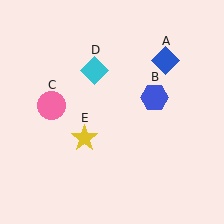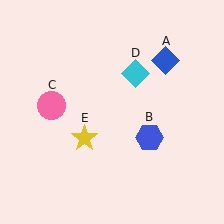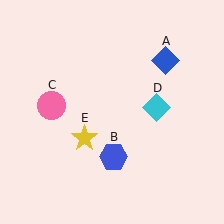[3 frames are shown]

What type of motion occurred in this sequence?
The blue hexagon (object B), cyan diamond (object D) rotated clockwise around the center of the scene.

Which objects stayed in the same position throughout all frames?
Blue diamond (object A) and pink circle (object C) and yellow star (object E) remained stationary.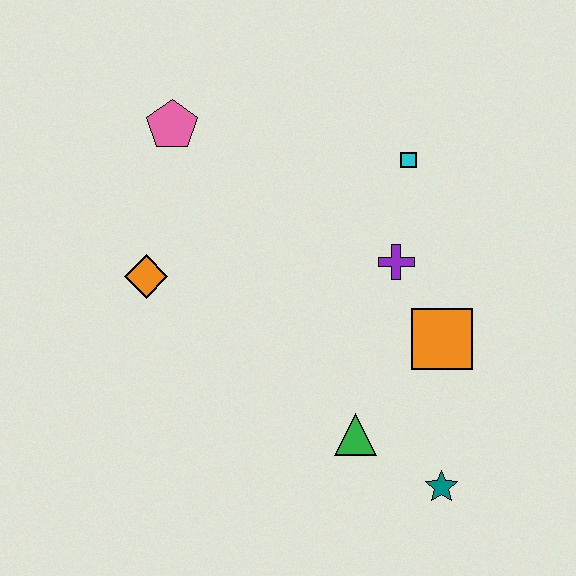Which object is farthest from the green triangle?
The pink pentagon is farthest from the green triangle.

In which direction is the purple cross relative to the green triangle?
The purple cross is above the green triangle.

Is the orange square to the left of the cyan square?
No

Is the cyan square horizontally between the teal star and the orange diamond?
Yes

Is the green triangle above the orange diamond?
No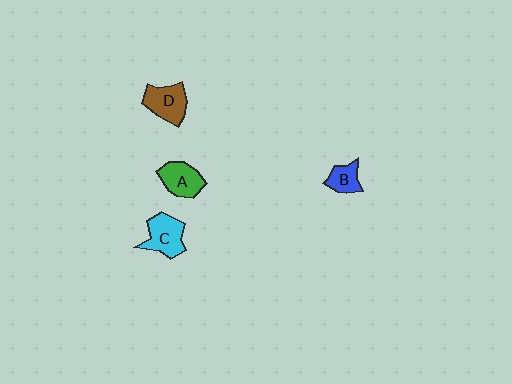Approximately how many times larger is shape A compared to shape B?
Approximately 1.5 times.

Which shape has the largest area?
Shape C (cyan).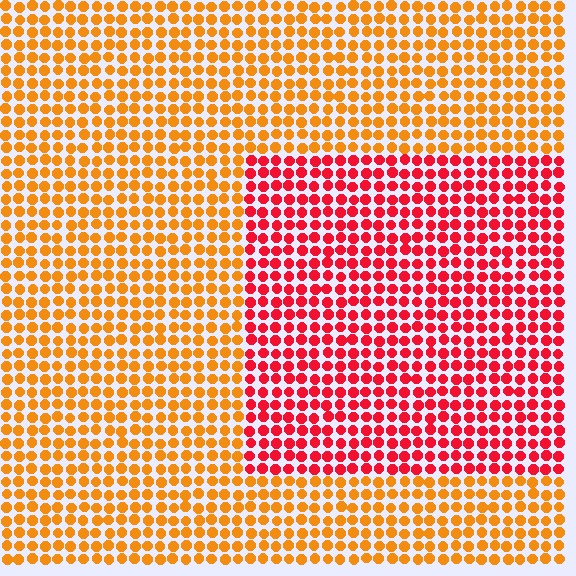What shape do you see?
I see a rectangle.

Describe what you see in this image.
The image is filled with small orange elements in a uniform arrangement. A rectangle-shaped region is visible where the elements are tinted to a slightly different hue, forming a subtle color boundary.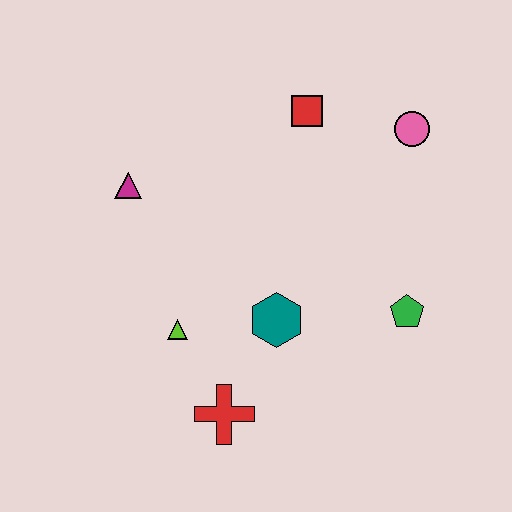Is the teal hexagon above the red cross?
Yes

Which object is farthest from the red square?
The red cross is farthest from the red square.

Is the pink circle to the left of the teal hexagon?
No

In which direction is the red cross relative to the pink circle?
The red cross is below the pink circle.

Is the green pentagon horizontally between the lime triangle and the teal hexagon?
No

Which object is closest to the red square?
The pink circle is closest to the red square.